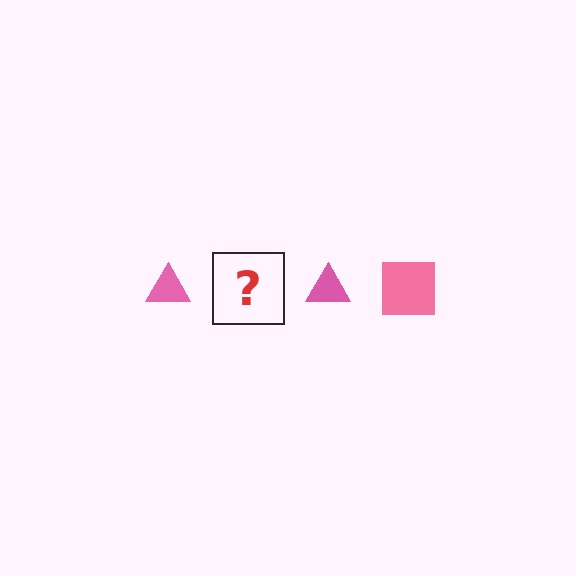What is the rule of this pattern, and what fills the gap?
The rule is that the pattern cycles through triangle, square shapes in pink. The gap should be filled with a pink square.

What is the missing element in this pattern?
The missing element is a pink square.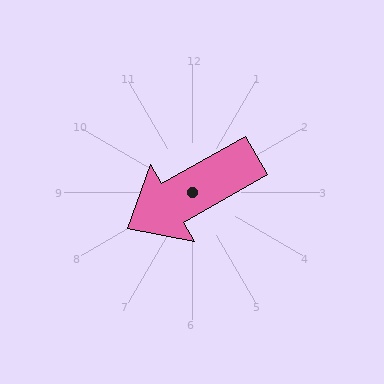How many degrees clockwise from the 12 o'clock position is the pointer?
Approximately 240 degrees.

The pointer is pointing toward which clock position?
Roughly 8 o'clock.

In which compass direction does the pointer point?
Southwest.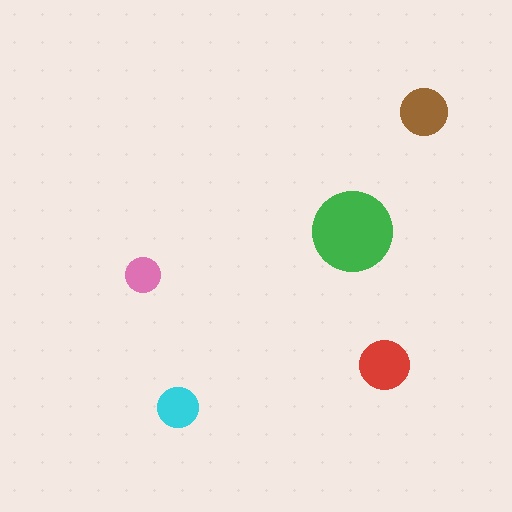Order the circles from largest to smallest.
the green one, the red one, the brown one, the cyan one, the pink one.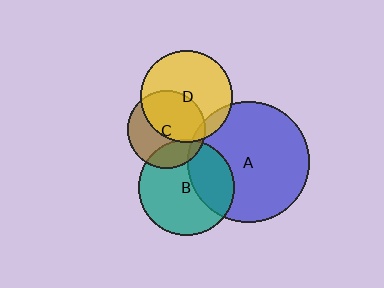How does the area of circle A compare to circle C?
Approximately 2.4 times.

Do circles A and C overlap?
Yes.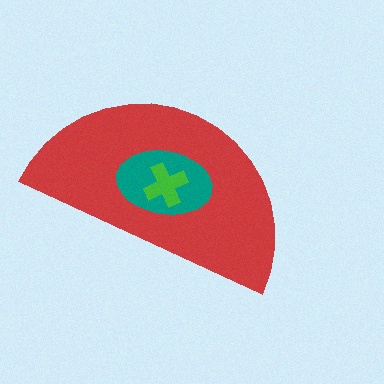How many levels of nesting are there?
3.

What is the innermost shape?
The green cross.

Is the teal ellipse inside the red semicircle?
Yes.